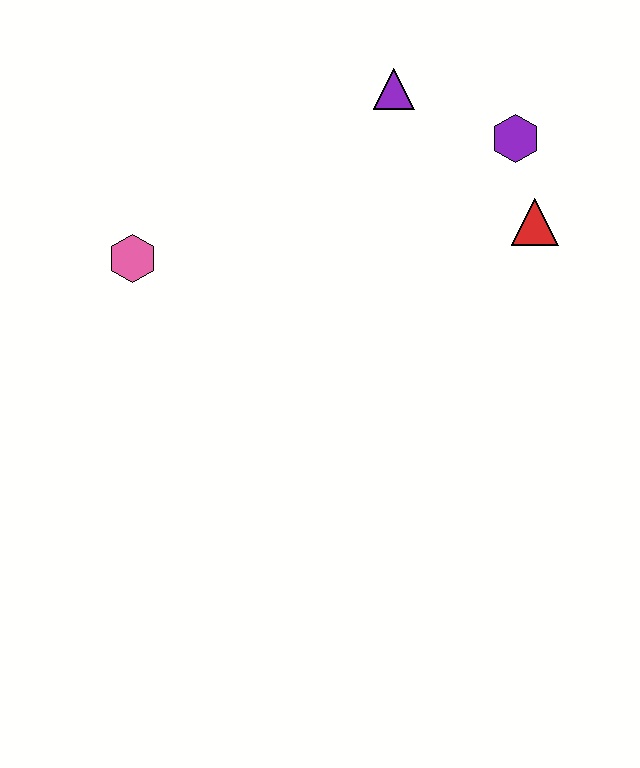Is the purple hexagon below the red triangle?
No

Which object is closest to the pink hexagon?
The purple triangle is closest to the pink hexagon.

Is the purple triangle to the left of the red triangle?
Yes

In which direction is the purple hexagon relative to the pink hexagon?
The purple hexagon is to the right of the pink hexagon.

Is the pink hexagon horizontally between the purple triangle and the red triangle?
No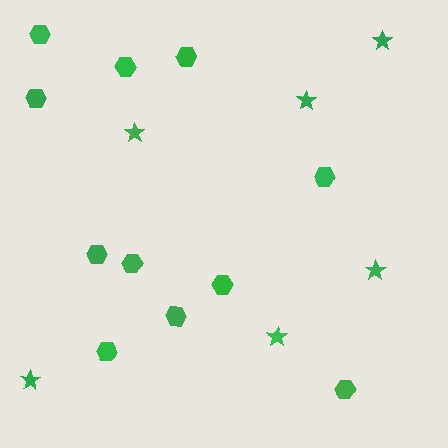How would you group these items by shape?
There are 2 groups: one group of stars (6) and one group of hexagons (11).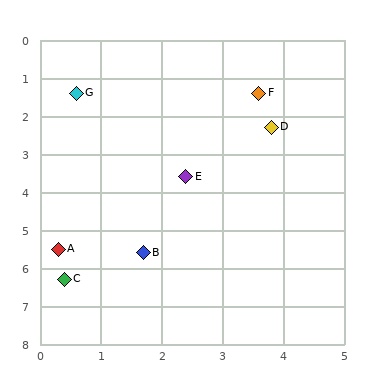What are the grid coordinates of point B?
Point B is at approximately (1.7, 5.6).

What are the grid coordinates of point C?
Point C is at approximately (0.4, 6.3).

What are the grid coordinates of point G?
Point G is at approximately (0.6, 1.4).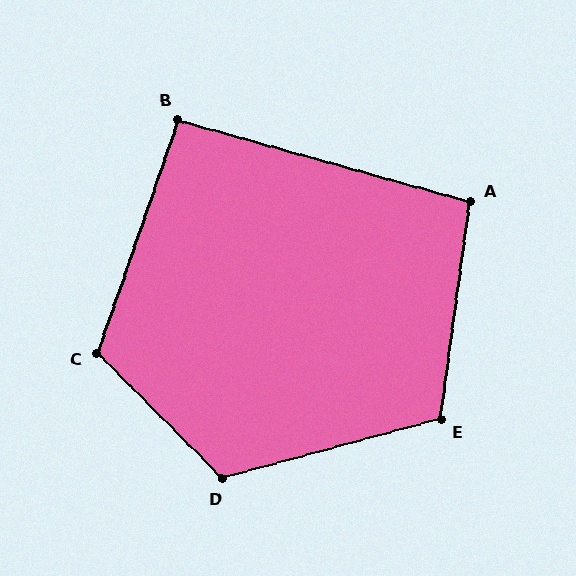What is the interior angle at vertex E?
Approximately 113 degrees (obtuse).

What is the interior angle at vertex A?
Approximately 98 degrees (obtuse).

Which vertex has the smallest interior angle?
B, at approximately 93 degrees.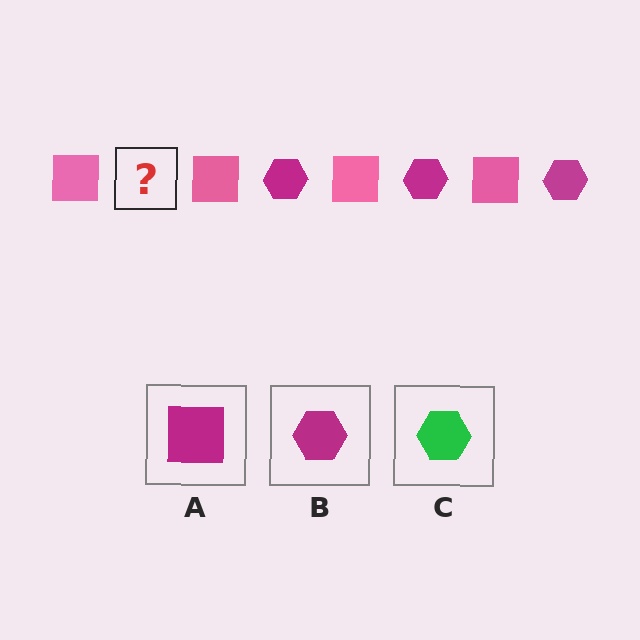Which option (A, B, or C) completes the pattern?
B.